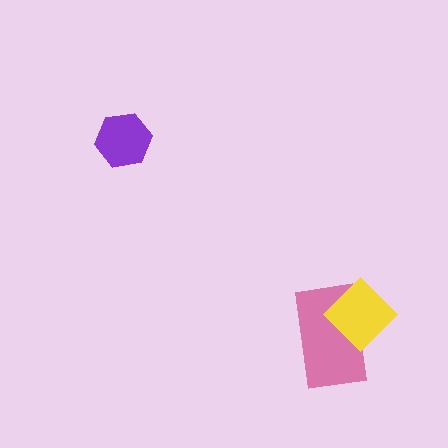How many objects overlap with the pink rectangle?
1 object overlaps with the pink rectangle.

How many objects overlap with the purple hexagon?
0 objects overlap with the purple hexagon.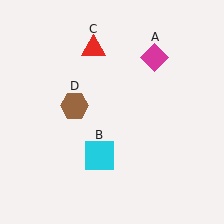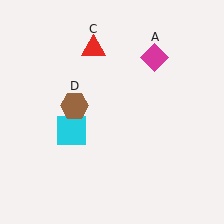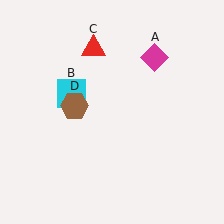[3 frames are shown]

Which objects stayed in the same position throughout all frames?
Magenta diamond (object A) and red triangle (object C) and brown hexagon (object D) remained stationary.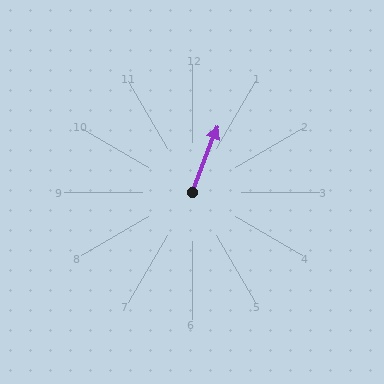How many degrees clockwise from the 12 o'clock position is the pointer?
Approximately 21 degrees.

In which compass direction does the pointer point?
North.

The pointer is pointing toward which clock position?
Roughly 1 o'clock.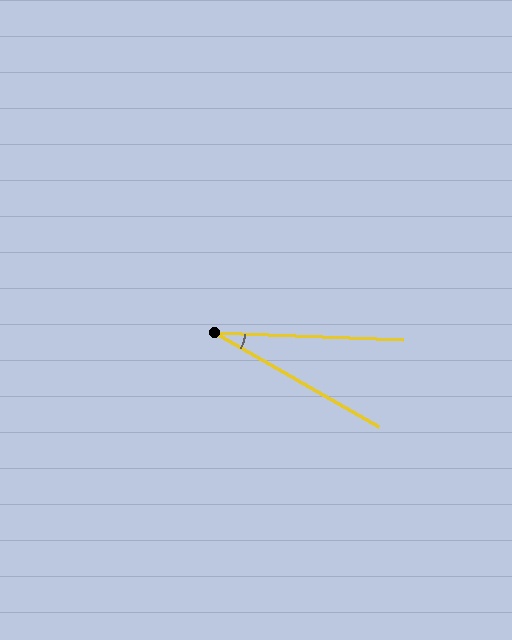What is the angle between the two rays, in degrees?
Approximately 28 degrees.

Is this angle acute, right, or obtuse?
It is acute.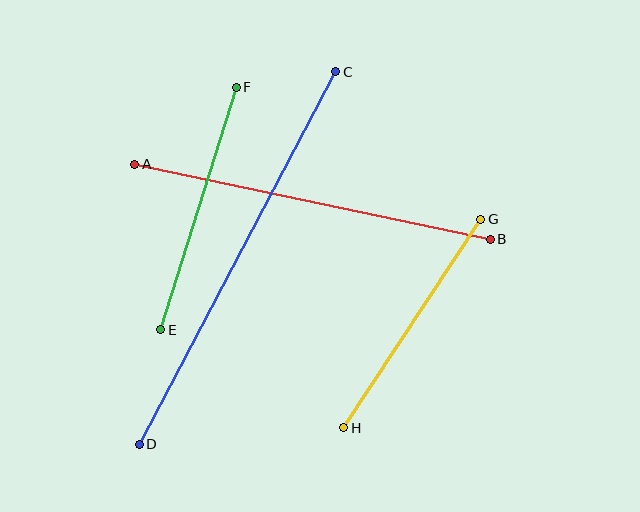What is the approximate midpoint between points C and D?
The midpoint is at approximately (237, 258) pixels.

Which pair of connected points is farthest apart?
Points C and D are farthest apart.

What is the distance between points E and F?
The distance is approximately 254 pixels.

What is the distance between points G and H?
The distance is approximately 250 pixels.